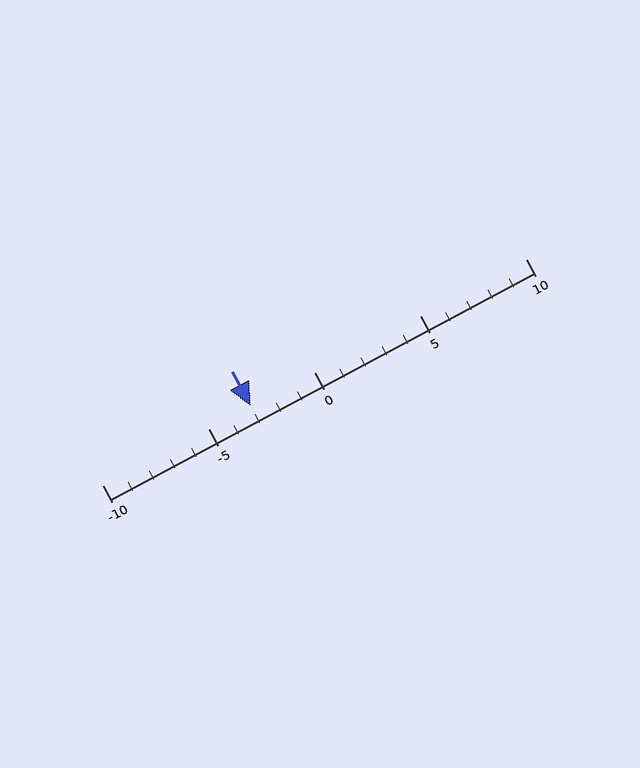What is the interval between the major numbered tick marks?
The major tick marks are spaced 5 units apart.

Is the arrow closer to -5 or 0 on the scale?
The arrow is closer to -5.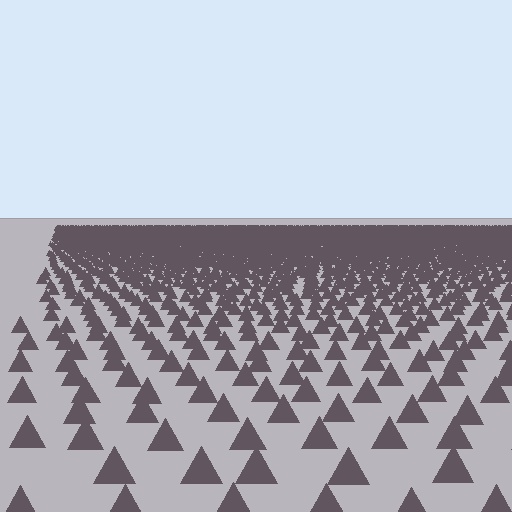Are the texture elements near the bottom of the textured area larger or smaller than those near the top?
Larger. Near the bottom, elements are closer to the viewer and appear at a bigger on-screen size.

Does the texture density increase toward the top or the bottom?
Density increases toward the top.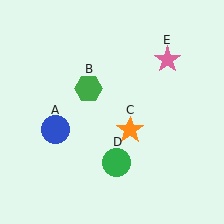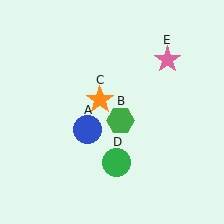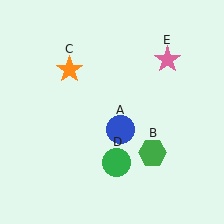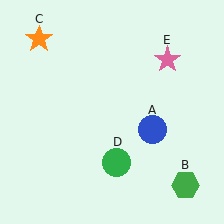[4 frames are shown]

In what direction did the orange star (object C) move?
The orange star (object C) moved up and to the left.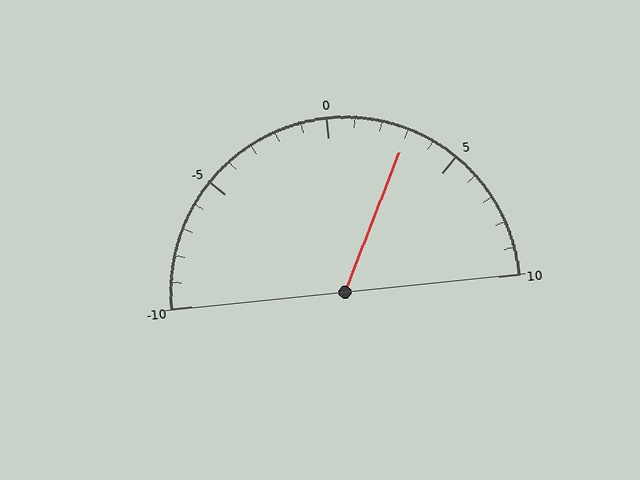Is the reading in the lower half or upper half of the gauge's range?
The reading is in the upper half of the range (-10 to 10).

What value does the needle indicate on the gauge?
The needle indicates approximately 3.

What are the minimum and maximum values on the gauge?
The gauge ranges from -10 to 10.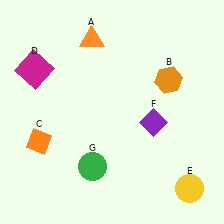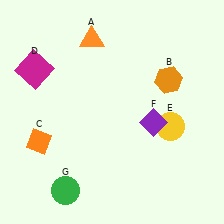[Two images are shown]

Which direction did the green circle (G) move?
The green circle (G) moved left.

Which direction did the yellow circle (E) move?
The yellow circle (E) moved up.